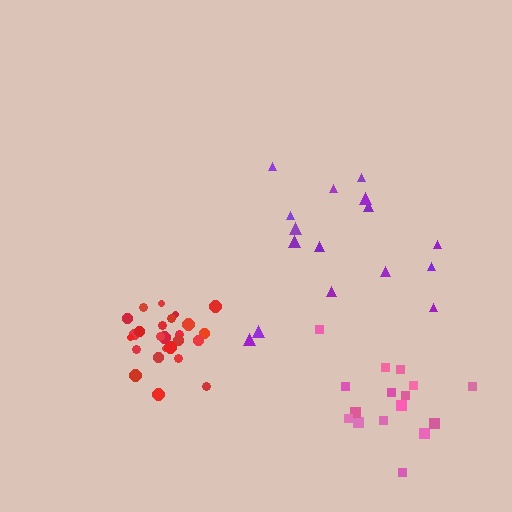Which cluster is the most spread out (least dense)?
Purple.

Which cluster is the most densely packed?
Red.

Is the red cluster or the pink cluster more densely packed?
Red.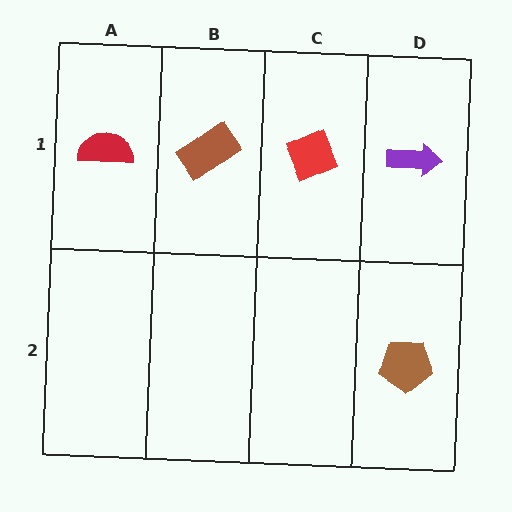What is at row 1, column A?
A red semicircle.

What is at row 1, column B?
A brown rectangle.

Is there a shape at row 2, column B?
No, that cell is empty.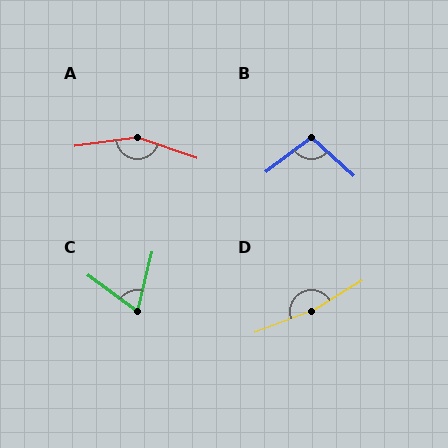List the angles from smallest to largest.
C (68°), B (101°), A (154°), D (170°).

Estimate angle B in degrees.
Approximately 101 degrees.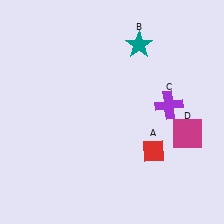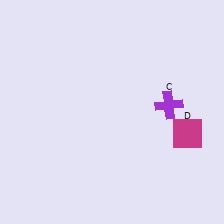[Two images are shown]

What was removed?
The red diamond (A), the teal star (B) were removed in Image 2.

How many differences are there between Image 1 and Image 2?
There are 2 differences between the two images.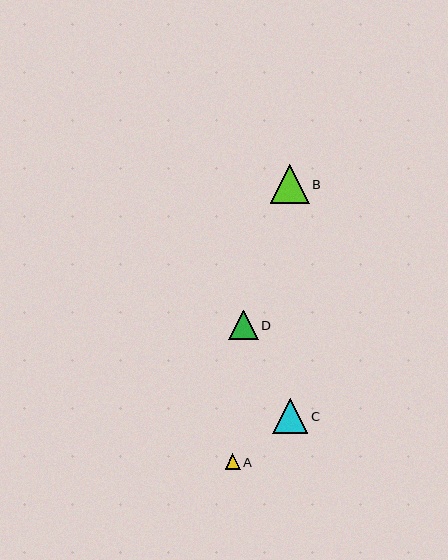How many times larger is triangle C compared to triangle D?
Triangle C is approximately 1.2 times the size of triangle D.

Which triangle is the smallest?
Triangle A is the smallest with a size of approximately 15 pixels.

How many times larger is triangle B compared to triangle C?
Triangle B is approximately 1.1 times the size of triangle C.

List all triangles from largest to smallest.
From largest to smallest: B, C, D, A.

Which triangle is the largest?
Triangle B is the largest with a size of approximately 39 pixels.